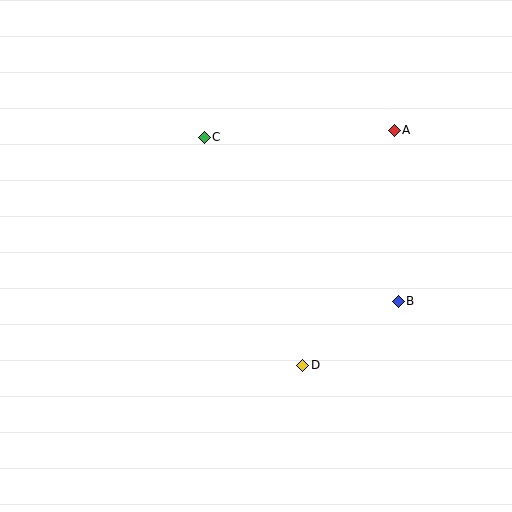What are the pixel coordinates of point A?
Point A is at (394, 130).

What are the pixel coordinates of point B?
Point B is at (398, 301).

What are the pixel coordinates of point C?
Point C is at (204, 137).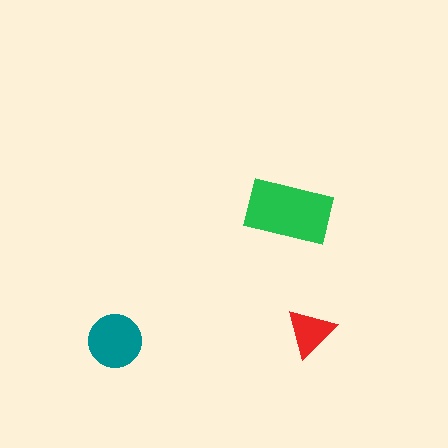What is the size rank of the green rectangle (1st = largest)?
1st.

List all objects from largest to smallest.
The green rectangle, the teal circle, the red triangle.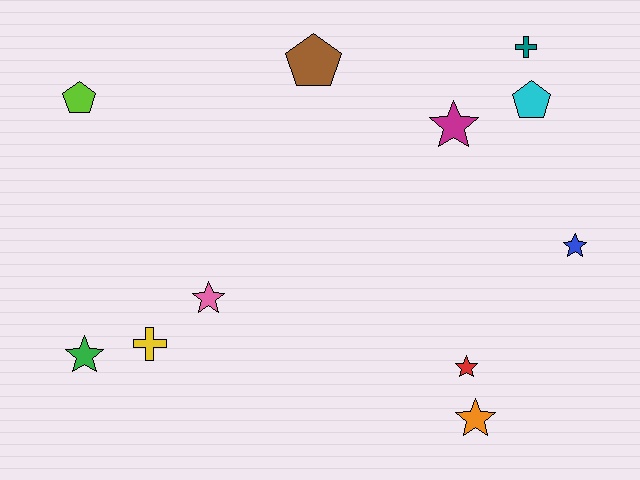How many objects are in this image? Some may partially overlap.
There are 11 objects.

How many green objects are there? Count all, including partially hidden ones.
There is 1 green object.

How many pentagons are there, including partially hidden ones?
There are 3 pentagons.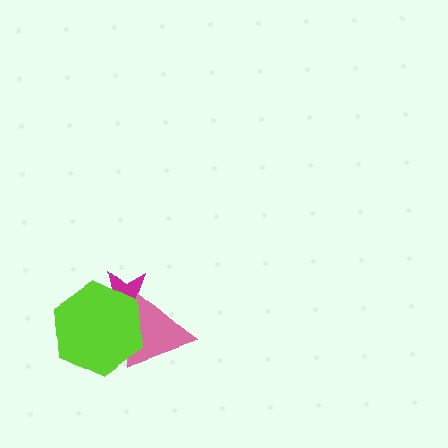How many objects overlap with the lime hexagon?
2 objects overlap with the lime hexagon.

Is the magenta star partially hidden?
Yes, it is partially covered by another shape.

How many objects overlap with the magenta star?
2 objects overlap with the magenta star.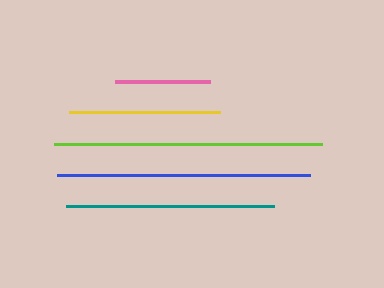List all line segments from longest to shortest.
From longest to shortest: lime, blue, teal, yellow, pink.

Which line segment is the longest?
The lime line is the longest at approximately 268 pixels.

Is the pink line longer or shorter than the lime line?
The lime line is longer than the pink line.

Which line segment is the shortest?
The pink line is the shortest at approximately 95 pixels.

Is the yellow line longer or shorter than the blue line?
The blue line is longer than the yellow line.